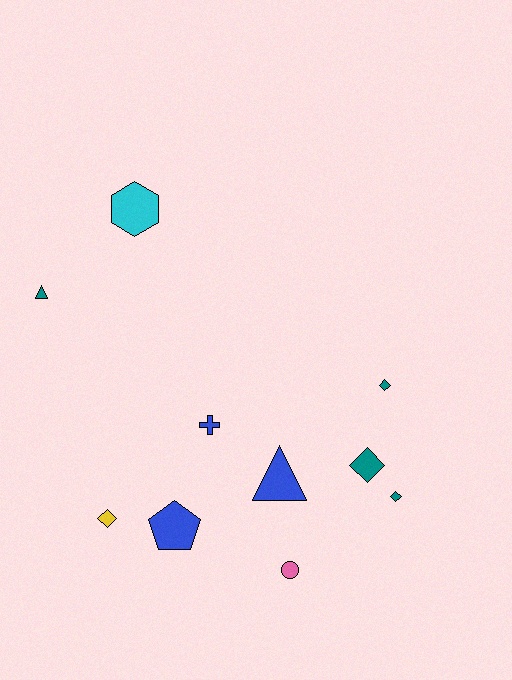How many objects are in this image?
There are 10 objects.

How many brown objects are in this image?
There are no brown objects.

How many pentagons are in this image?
There is 1 pentagon.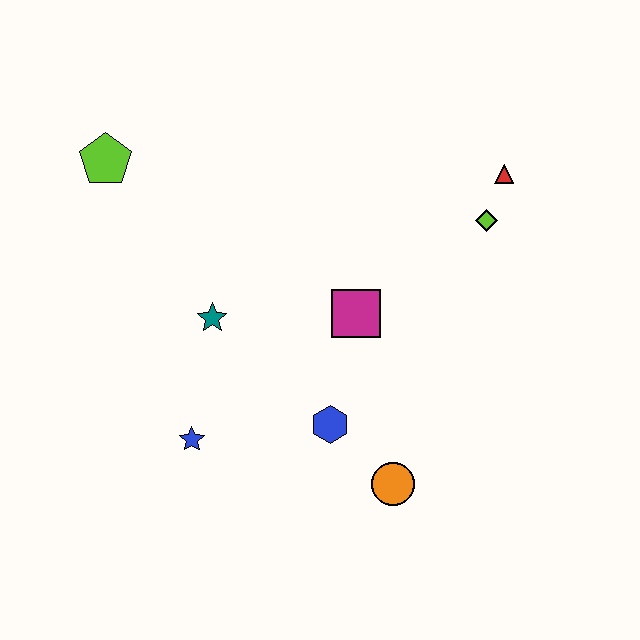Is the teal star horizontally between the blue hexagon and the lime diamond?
No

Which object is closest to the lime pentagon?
The teal star is closest to the lime pentagon.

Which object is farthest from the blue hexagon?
The lime pentagon is farthest from the blue hexagon.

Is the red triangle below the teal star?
No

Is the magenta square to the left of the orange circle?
Yes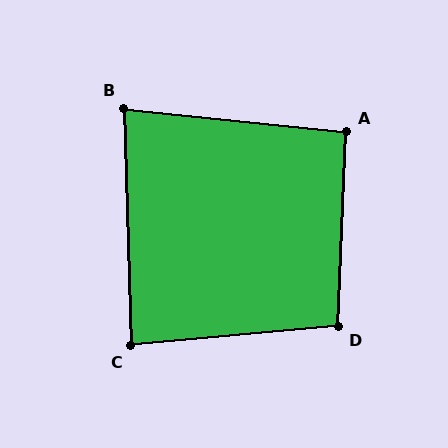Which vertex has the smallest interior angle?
B, at approximately 82 degrees.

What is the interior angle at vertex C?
Approximately 86 degrees (approximately right).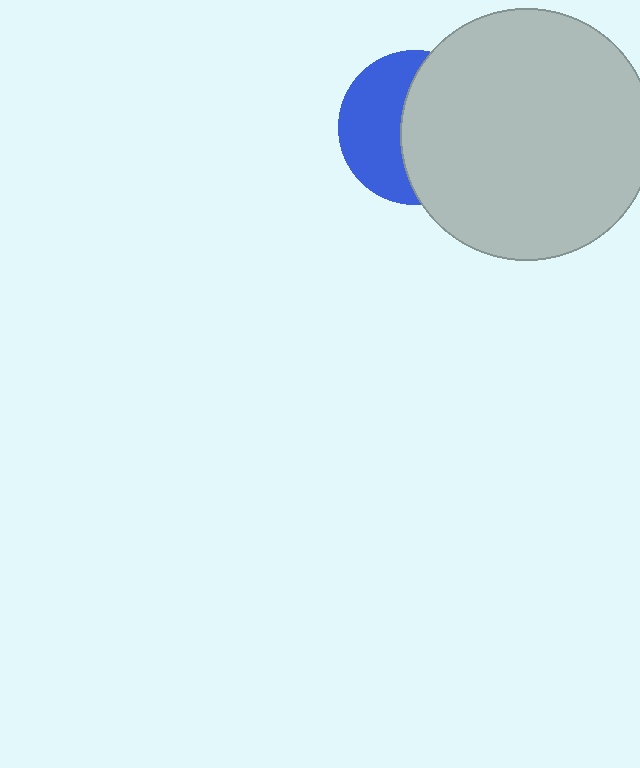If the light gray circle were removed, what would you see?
You would see the complete blue circle.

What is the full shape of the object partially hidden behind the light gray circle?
The partially hidden object is a blue circle.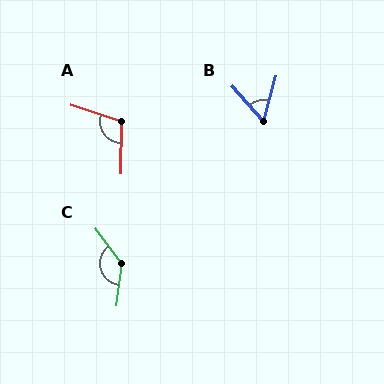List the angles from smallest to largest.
B (57°), A (108°), C (135°).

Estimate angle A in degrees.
Approximately 108 degrees.